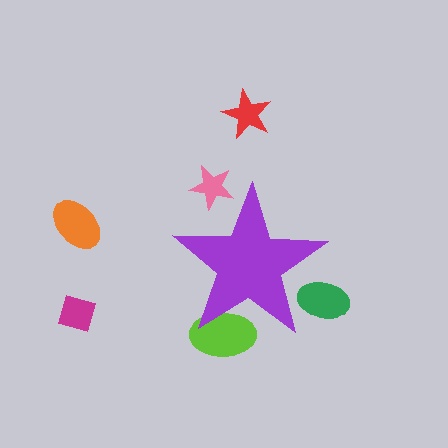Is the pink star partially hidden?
Yes, the pink star is partially hidden behind the purple star.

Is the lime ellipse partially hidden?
Yes, the lime ellipse is partially hidden behind the purple star.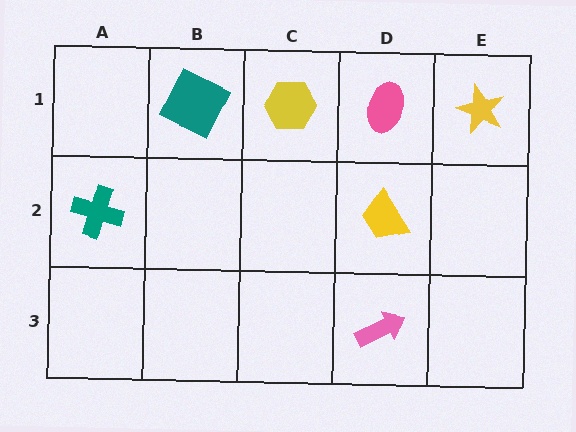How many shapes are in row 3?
1 shape.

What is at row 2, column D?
A yellow trapezoid.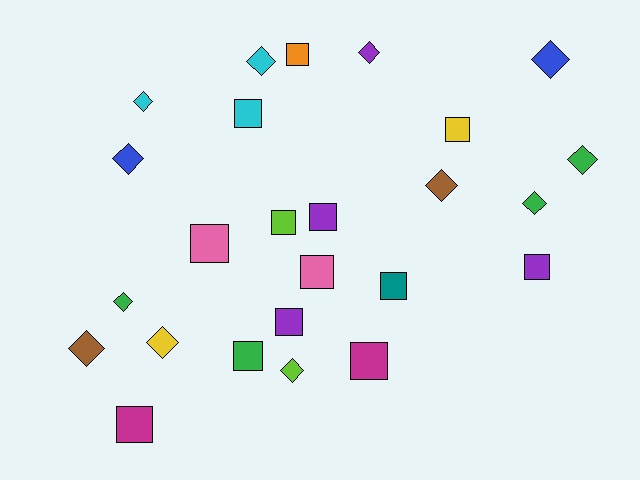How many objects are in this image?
There are 25 objects.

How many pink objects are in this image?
There are 2 pink objects.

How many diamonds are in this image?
There are 12 diamonds.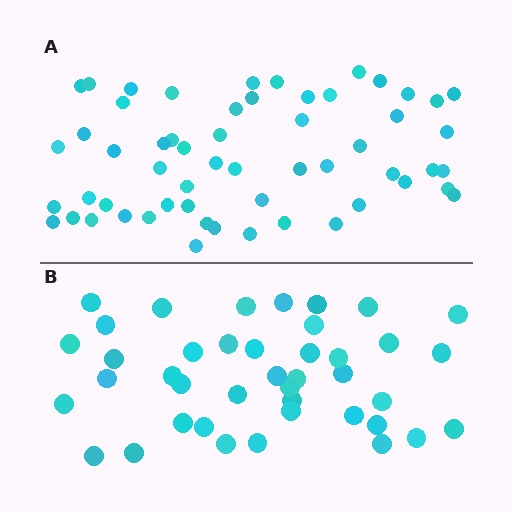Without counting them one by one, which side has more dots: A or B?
Region A (the top region) has more dots.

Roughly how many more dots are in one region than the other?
Region A has approximately 15 more dots than region B.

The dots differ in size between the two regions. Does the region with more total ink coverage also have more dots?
No. Region B has more total ink coverage because its dots are larger, but region A actually contains more individual dots. Total area can be misleading — the number of items is what matters here.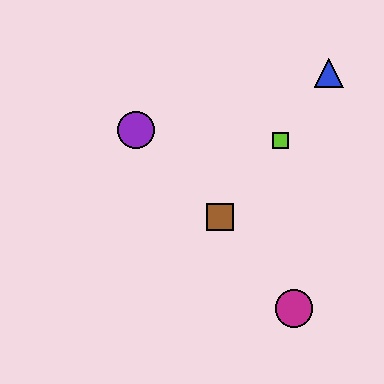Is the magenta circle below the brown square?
Yes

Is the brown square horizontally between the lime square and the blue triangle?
No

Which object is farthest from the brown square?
The blue triangle is farthest from the brown square.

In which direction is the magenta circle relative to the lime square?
The magenta circle is below the lime square.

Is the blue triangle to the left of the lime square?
No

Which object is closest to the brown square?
The lime square is closest to the brown square.